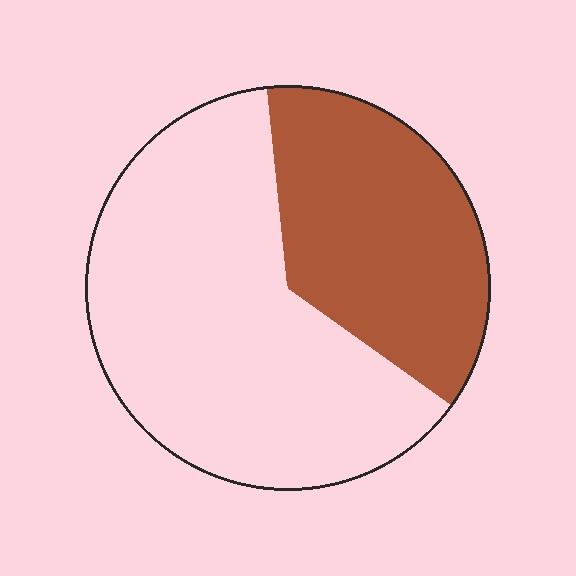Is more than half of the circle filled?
No.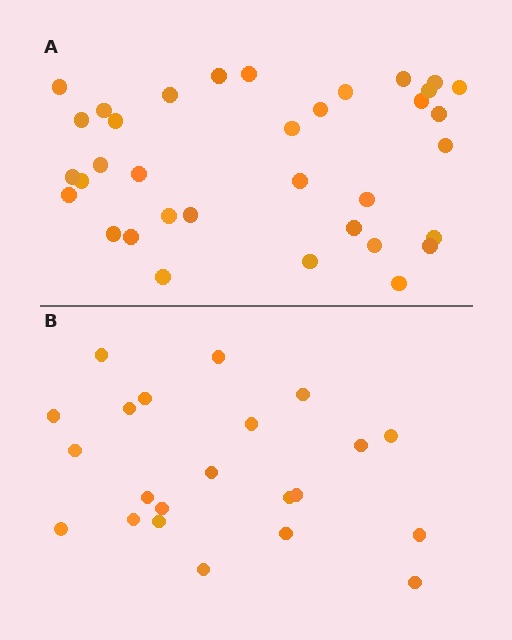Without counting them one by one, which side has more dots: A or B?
Region A (the top region) has more dots.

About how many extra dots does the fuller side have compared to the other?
Region A has approximately 15 more dots than region B.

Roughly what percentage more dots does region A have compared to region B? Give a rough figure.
About 60% more.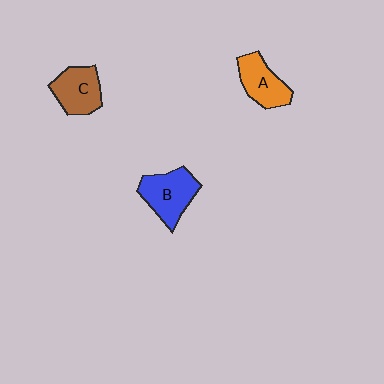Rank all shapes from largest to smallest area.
From largest to smallest: B (blue), C (brown), A (orange).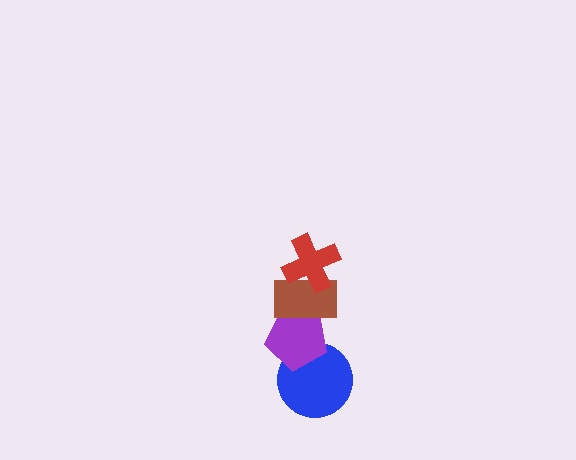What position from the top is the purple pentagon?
The purple pentagon is 3rd from the top.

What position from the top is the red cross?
The red cross is 1st from the top.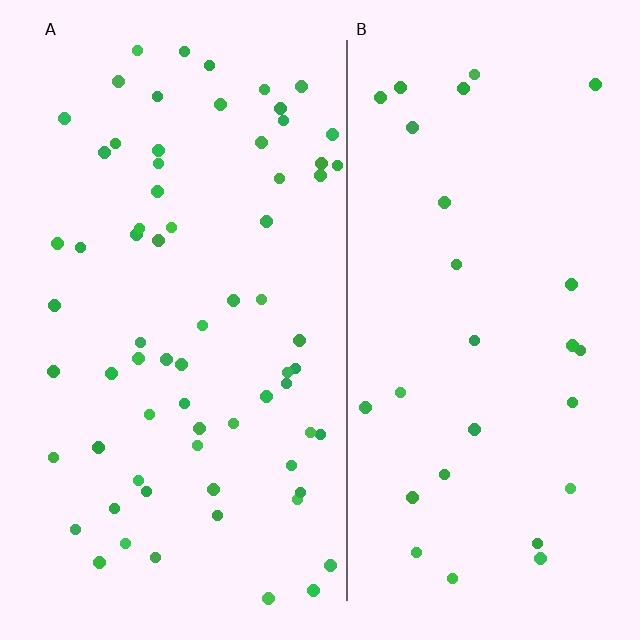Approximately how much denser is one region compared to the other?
Approximately 2.4× — region A over region B.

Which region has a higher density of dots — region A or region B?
A (the left).